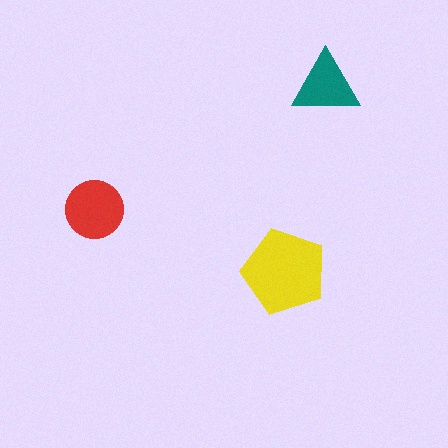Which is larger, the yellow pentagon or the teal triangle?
The yellow pentagon.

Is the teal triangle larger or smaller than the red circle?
Smaller.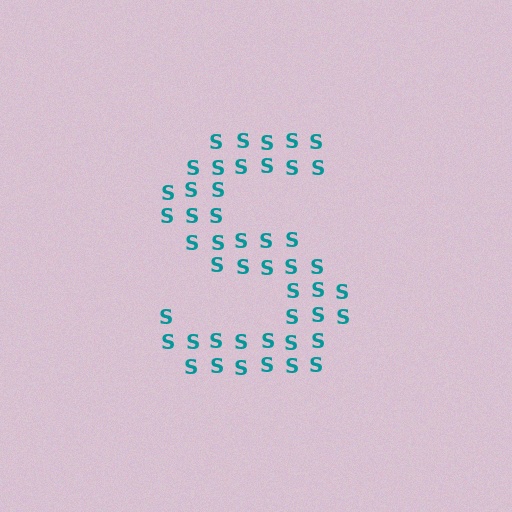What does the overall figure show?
The overall figure shows the letter S.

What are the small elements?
The small elements are letter S's.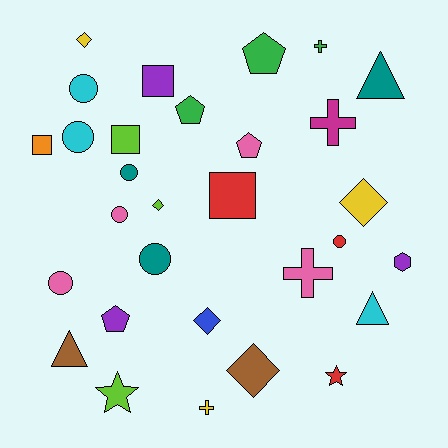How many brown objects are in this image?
There are 2 brown objects.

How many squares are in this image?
There are 4 squares.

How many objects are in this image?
There are 30 objects.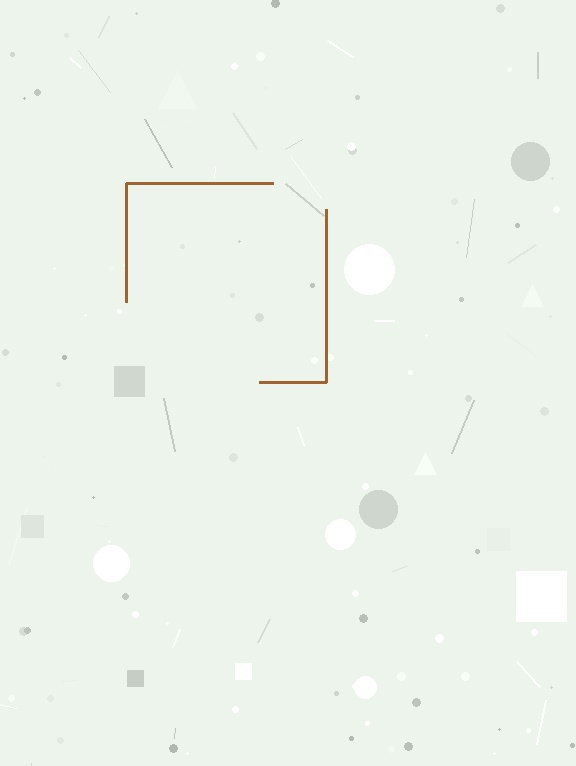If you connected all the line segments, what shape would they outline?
They would outline a square.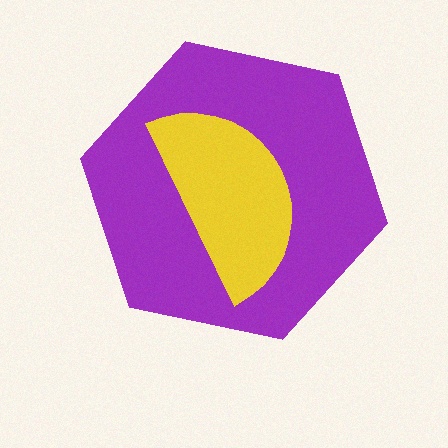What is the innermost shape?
The yellow semicircle.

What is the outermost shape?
The purple hexagon.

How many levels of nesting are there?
2.